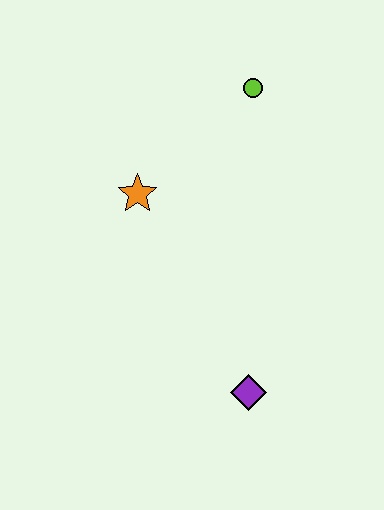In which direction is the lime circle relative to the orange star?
The lime circle is to the right of the orange star.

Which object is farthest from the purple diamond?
The lime circle is farthest from the purple diamond.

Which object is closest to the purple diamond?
The orange star is closest to the purple diamond.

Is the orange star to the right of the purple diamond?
No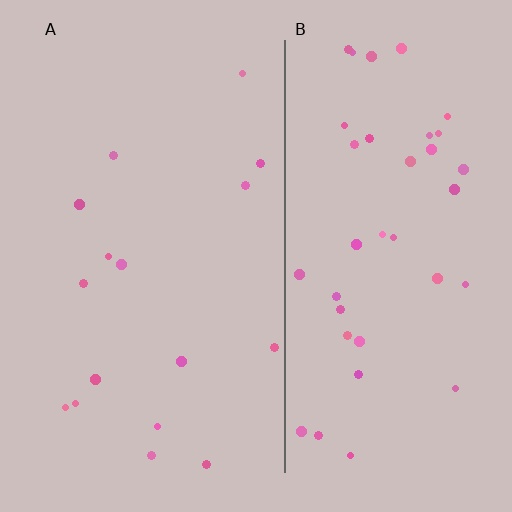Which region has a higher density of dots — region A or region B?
B (the right).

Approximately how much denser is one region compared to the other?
Approximately 2.4× — region B over region A.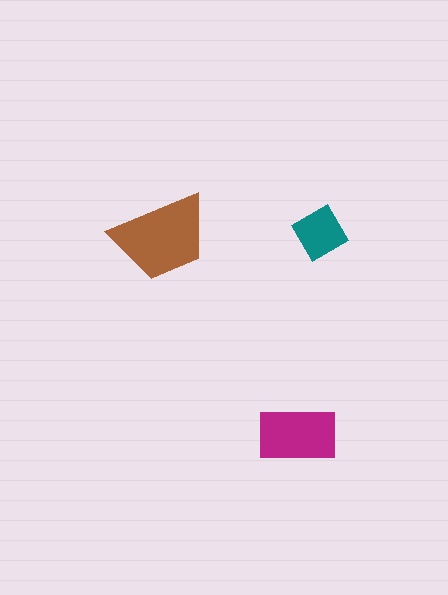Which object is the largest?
The brown trapezoid.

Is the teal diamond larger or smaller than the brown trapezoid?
Smaller.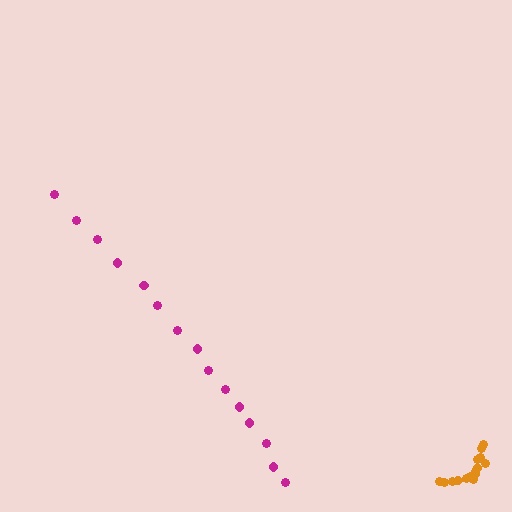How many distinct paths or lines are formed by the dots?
There are 2 distinct paths.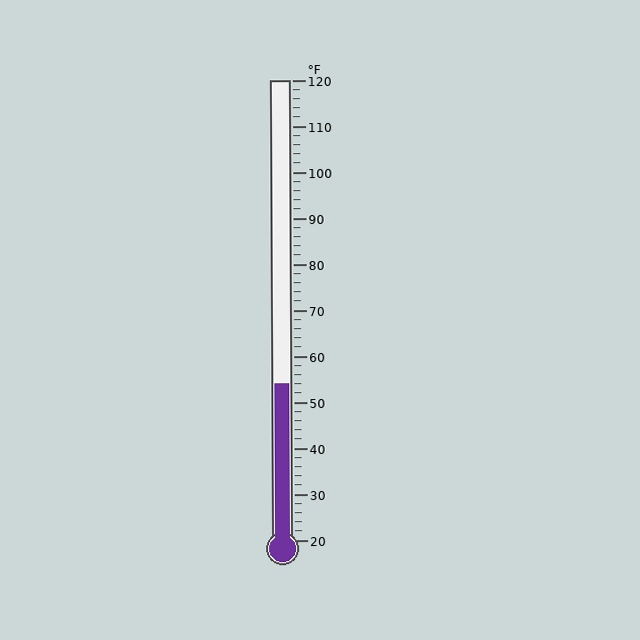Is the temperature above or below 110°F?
The temperature is below 110°F.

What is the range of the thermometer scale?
The thermometer scale ranges from 20°F to 120°F.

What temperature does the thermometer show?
The thermometer shows approximately 54°F.